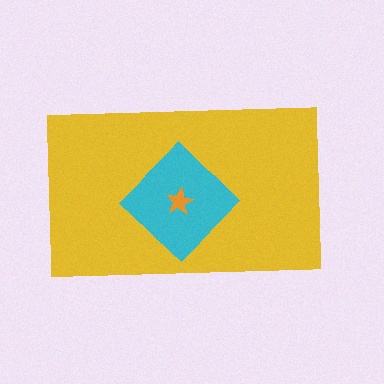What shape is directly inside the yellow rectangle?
The cyan diamond.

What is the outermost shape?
The yellow rectangle.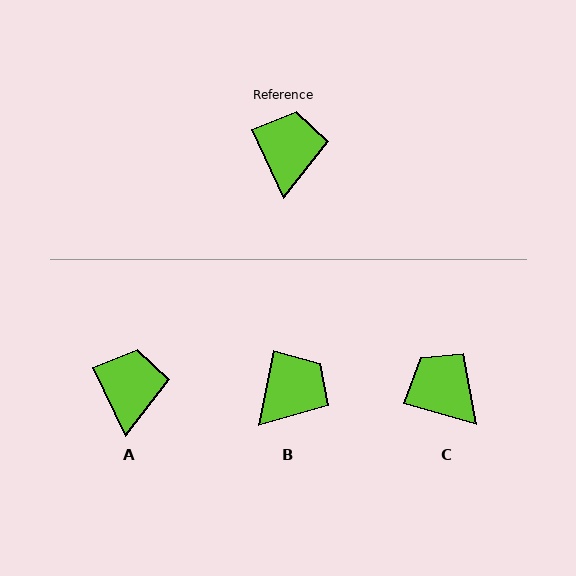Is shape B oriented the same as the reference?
No, it is off by about 37 degrees.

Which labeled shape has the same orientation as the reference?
A.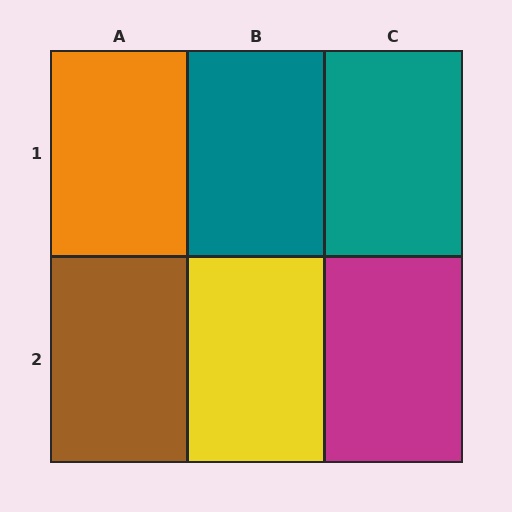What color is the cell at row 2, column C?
Magenta.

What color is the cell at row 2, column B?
Yellow.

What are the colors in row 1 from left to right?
Orange, teal, teal.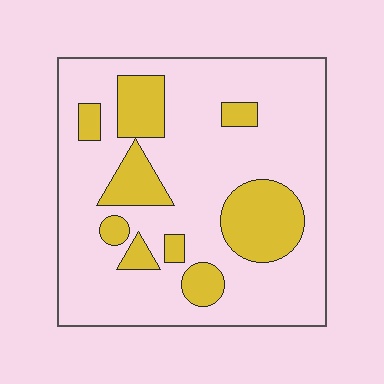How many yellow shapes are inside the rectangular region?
9.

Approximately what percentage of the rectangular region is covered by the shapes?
Approximately 25%.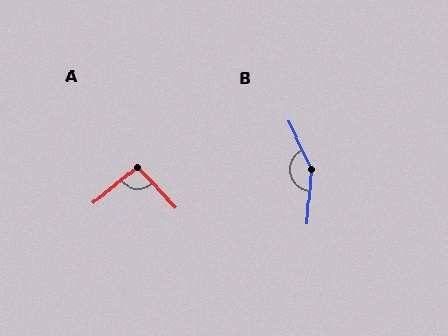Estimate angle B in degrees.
Approximately 151 degrees.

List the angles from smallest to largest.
A (94°), B (151°).